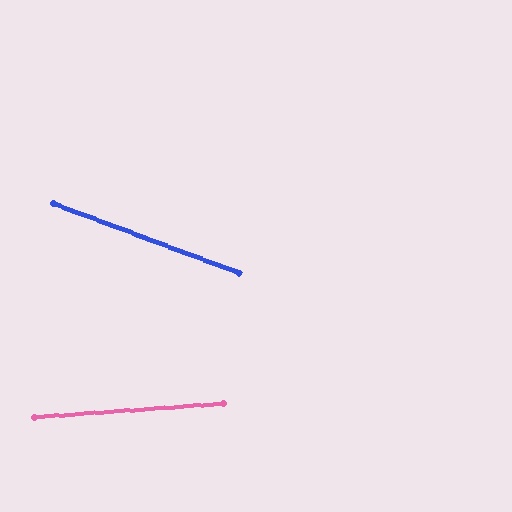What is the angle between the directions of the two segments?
Approximately 25 degrees.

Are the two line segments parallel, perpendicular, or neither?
Neither parallel nor perpendicular — they differ by about 25°.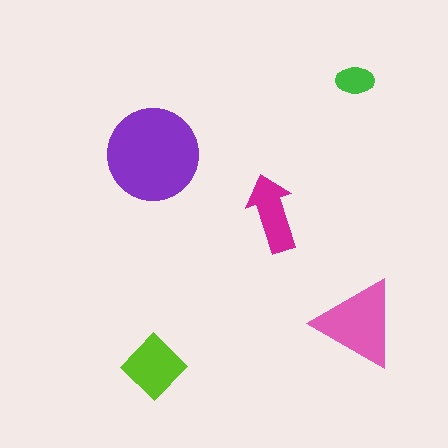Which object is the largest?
The purple circle.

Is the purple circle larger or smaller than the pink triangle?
Larger.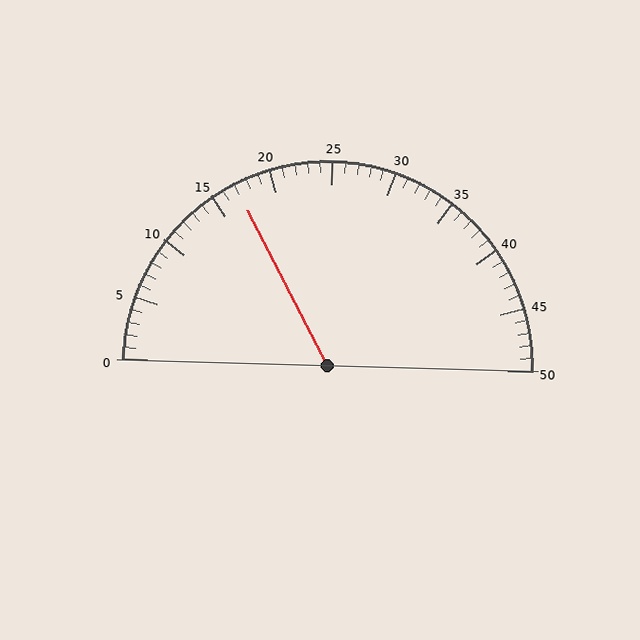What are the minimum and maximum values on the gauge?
The gauge ranges from 0 to 50.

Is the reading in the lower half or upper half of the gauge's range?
The reading is in the lower half of the range (0 to 50).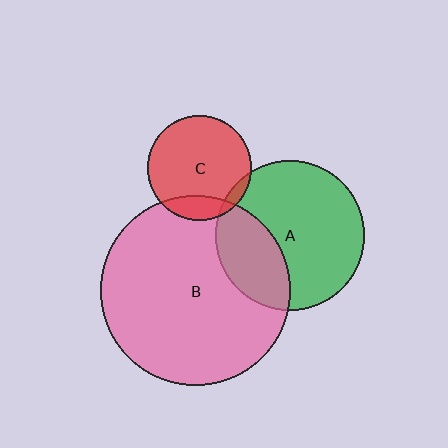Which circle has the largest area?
Circle B (pink).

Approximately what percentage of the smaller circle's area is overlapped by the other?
Approximately 30%.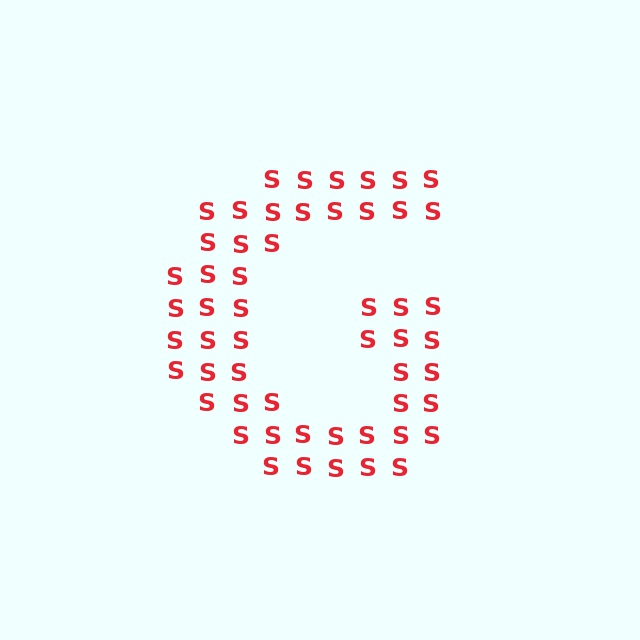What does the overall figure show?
The overall figure shows the letter G.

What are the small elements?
The small elements are letter S's.